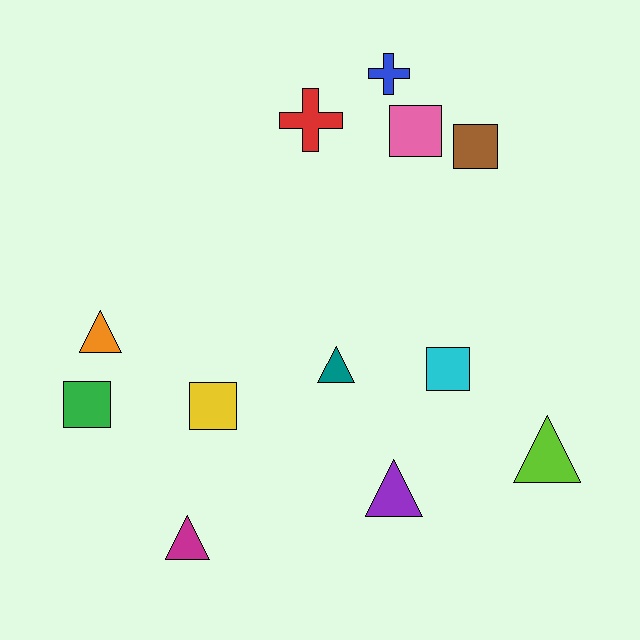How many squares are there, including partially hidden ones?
There are 5 squares.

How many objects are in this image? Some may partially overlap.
There are 12 objects.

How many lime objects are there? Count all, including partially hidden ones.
There is 1 lime object.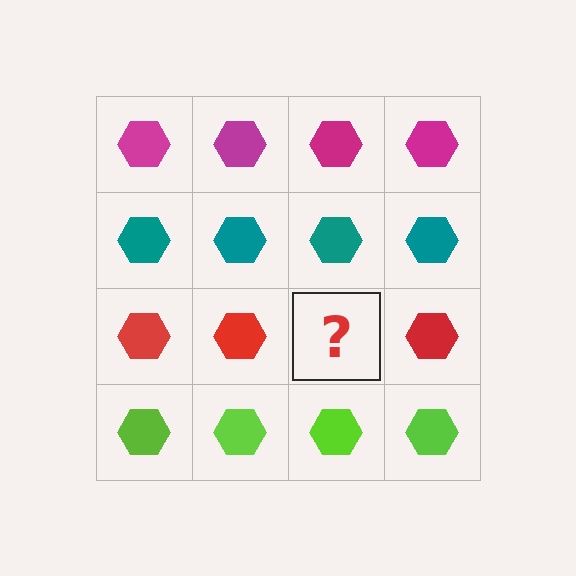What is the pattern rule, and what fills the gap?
The rule is that each row has a consistent color. The gap should be filled with a red hexagon.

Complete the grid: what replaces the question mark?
The question mark should be replaced with a red hexagon.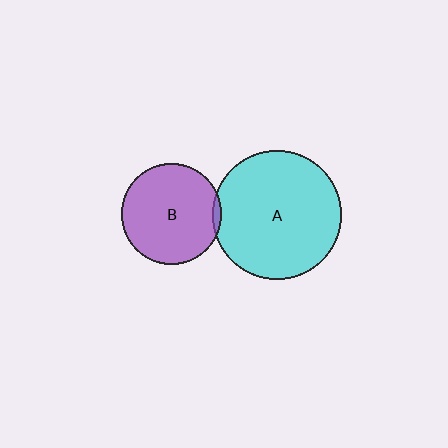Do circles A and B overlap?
Yes.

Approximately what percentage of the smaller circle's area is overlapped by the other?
Approximately 5%.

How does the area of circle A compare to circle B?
Approximately 1.7 times.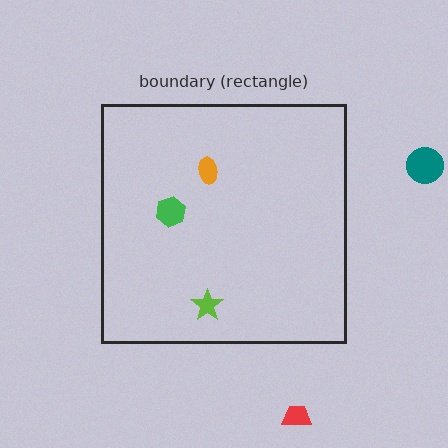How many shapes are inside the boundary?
3 inside, 2 outside.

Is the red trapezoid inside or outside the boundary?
Outside.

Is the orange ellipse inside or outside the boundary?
Inside.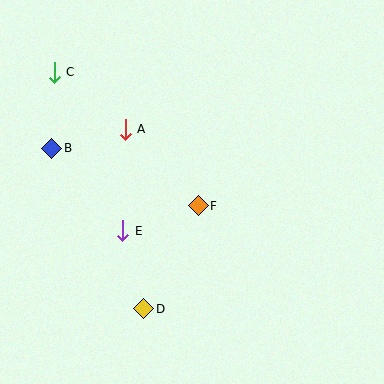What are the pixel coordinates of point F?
Point F is at (198, 206).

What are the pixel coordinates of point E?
Point E is at (123, 231).